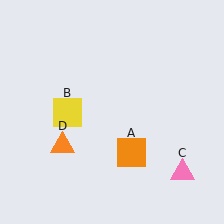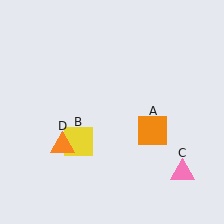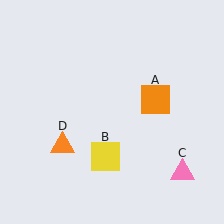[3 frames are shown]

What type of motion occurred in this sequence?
The orange square (object A), yellow square (object B) rotated counterclockwise around the center of the scene.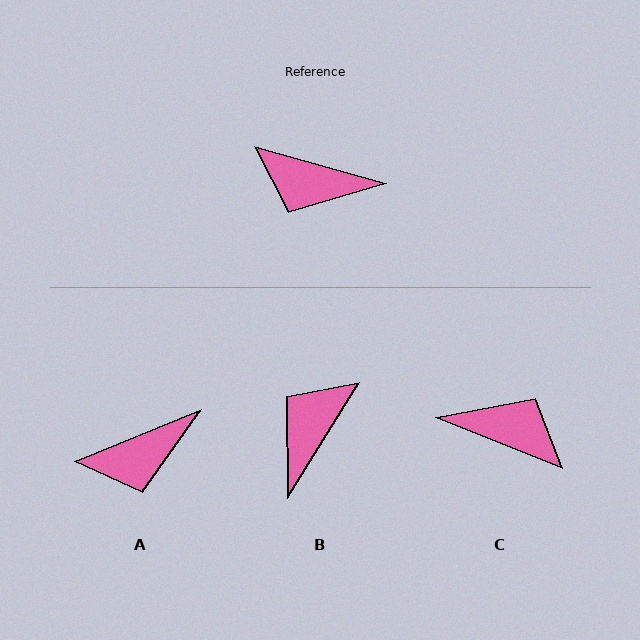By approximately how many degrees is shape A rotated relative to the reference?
Approximately 38 degrees counter-clockwise.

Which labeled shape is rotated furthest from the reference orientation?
C, about 174 degrees away.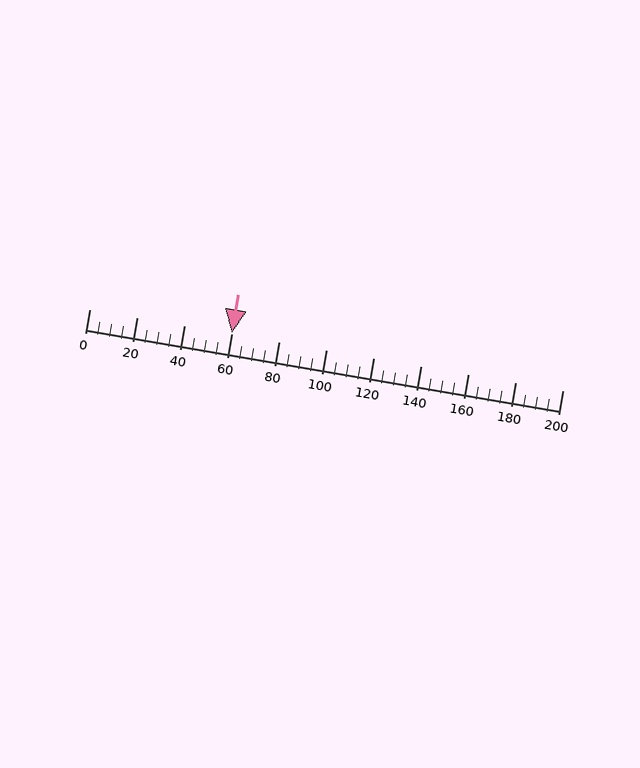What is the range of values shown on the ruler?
The ruler shows values from 0 to 200.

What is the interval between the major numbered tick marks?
The major tick marks are spaced 20 units apart.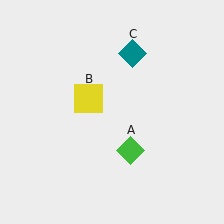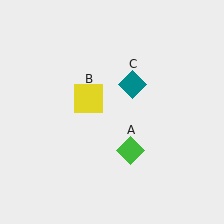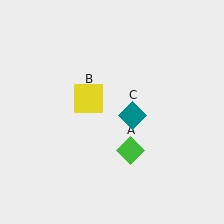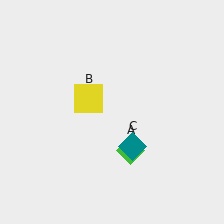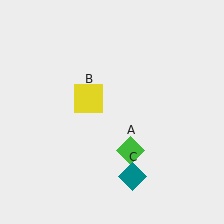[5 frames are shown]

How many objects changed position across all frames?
1 object changed position: teal diamond (object C).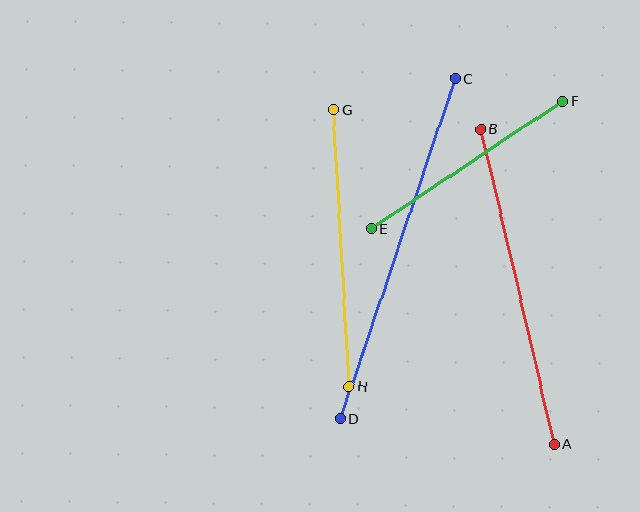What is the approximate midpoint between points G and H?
The midpoint is at approximately (341, 248) pixels.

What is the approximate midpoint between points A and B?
The midpoint is at approximately (517, 286) pixels.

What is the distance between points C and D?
The distance is approximately 359 pixels.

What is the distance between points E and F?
The distance is approximately 230 pixels.